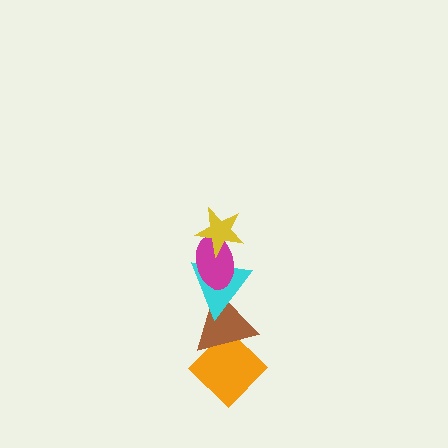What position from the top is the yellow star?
The yellow star is 1st from the top.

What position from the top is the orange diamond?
The orange diamond is 5th from the top.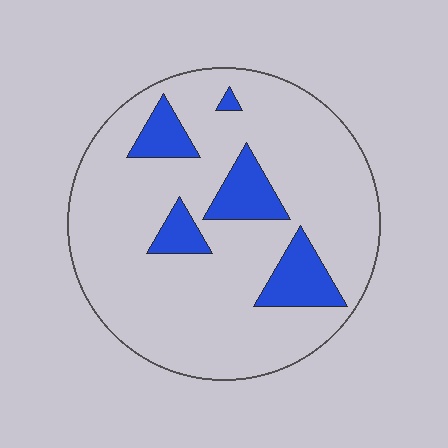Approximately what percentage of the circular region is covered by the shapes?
Approximately 15%.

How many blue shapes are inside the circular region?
5.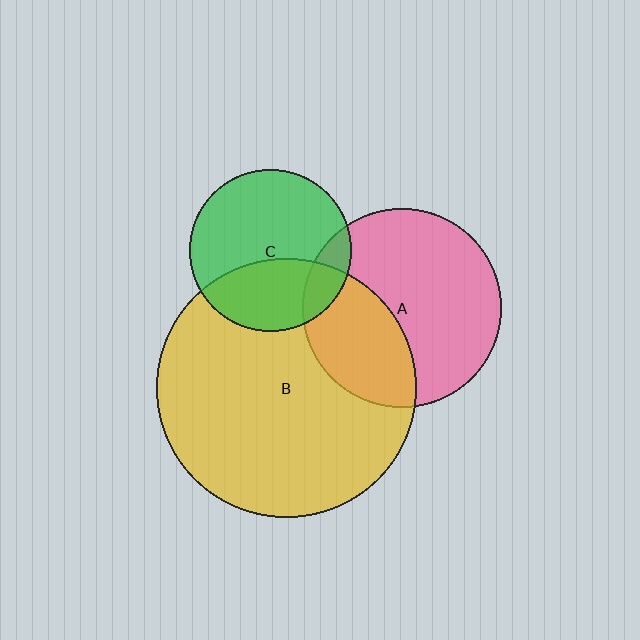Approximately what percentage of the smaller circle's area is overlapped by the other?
Approximately 35%.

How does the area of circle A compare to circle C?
Approximately 1.5 times.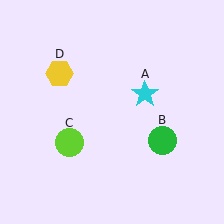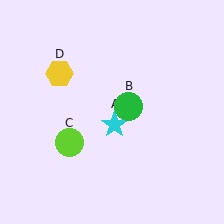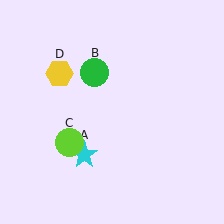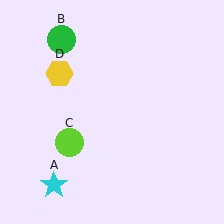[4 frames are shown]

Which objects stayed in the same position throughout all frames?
Lime circle (object C) and yellow hexagon (object D) remained stationary.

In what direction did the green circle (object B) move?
The green circle (object B) moved up and to the left.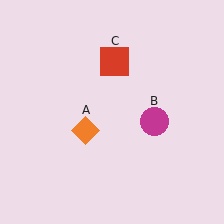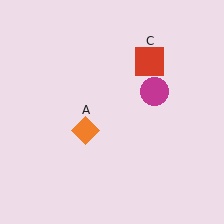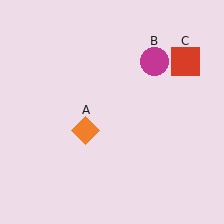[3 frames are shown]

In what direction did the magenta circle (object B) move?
The magenta circle (object B) moved up.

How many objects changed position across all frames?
2 objects changed position: magenta circle (object B), red square (object C).